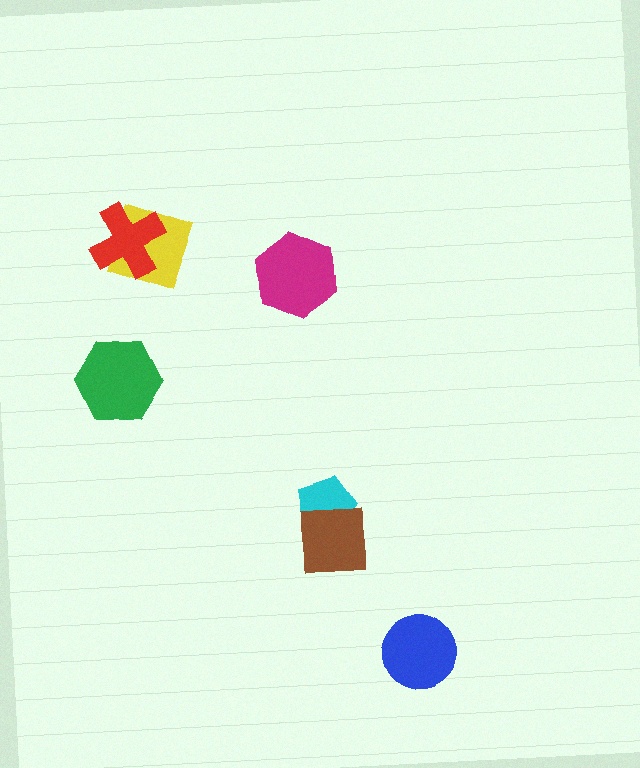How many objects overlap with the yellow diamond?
1 object overlaps with the yellow diamond.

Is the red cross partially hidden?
No, no other shape covers it.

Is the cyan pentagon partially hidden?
Yes, it is partially covered by another shape.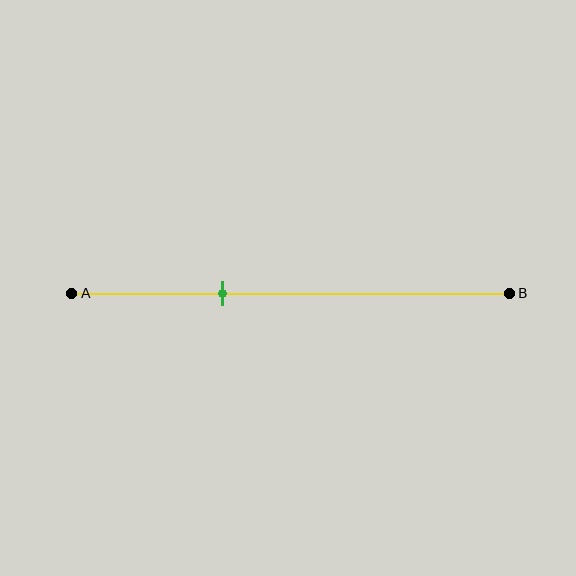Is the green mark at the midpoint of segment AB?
No, the mark is at about 35% from A, not at the 50% midpoint.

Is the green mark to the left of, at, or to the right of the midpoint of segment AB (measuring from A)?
The green mark is to the left of the midpoint of segment AB.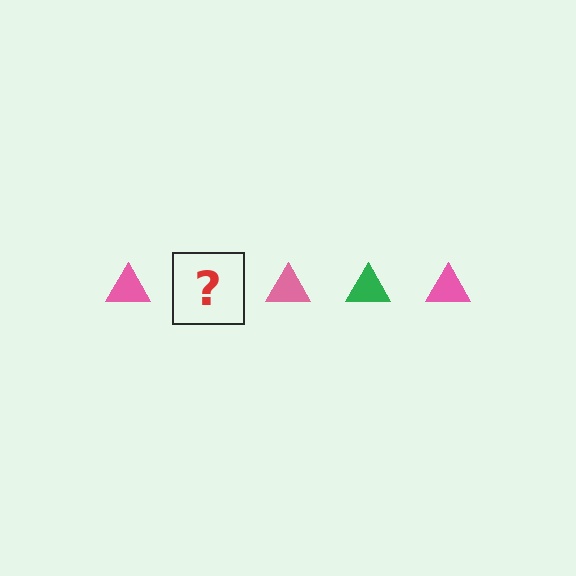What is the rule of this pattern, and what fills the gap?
The rule is that the pattern cycles through pink, green triangles. The gap should be filled with a green triangle.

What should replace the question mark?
The question mark should be replaced with a green triangle.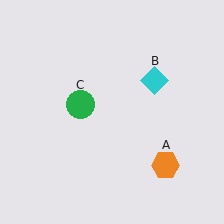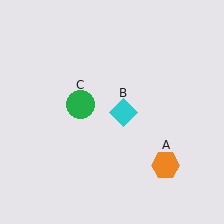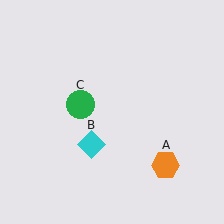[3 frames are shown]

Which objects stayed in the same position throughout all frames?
Orange hexagon (object A) and green circle (object C) remained stationary.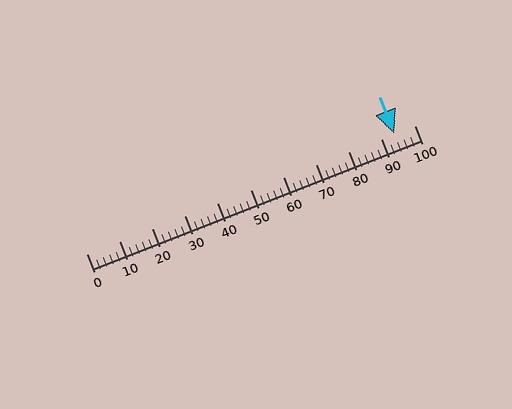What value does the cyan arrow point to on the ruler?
The cyan arrow points to approximately 94.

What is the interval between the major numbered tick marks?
The major tick marks are spaced 10 units apart.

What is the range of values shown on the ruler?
The ruler shows values from 0 to 100.